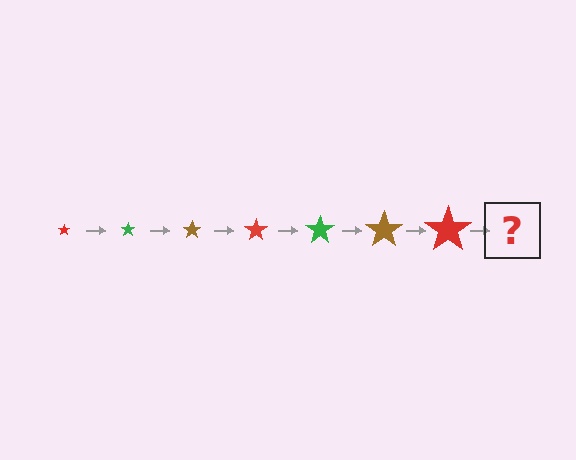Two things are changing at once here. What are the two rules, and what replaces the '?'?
The two rules are that the star grows larger each step and the color cycles through red, green, and brown. The '?' should be a green star, larger than the previous one.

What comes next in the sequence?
The next element should be a green star, larger than the previous one.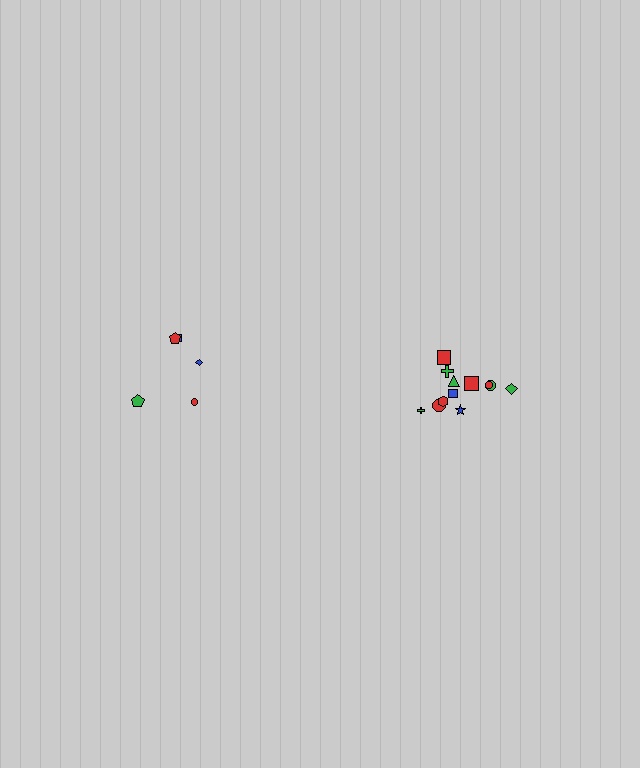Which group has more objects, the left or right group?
The right group.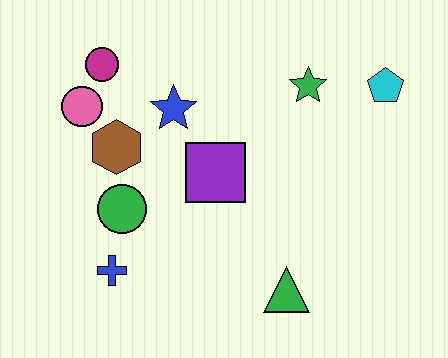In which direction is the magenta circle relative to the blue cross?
The magenta circle is above the blue cross.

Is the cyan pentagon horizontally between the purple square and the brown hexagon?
No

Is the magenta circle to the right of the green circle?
No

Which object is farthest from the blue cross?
The cyan pentagon is farthest from the blue cross.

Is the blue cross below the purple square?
Yes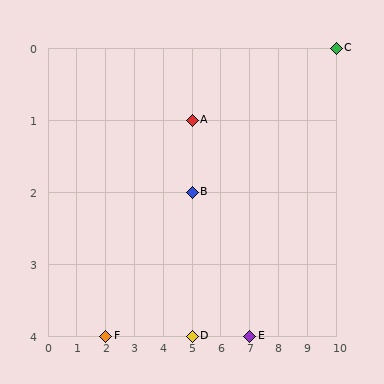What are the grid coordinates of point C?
Point C is at grid coordinates (10, 0).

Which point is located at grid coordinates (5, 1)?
Point A is at (5, 1).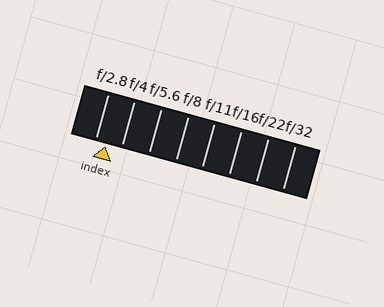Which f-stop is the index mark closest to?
The index mark is closest to f/2.8.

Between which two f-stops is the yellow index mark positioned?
The index mark is between f/2.8 and f/4.